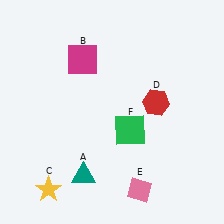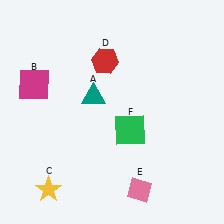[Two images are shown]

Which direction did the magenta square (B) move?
The magenta square (B) moved left.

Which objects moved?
The objects that moved are: the teal triangle (A), the magenta square (B), the red hexagon (D).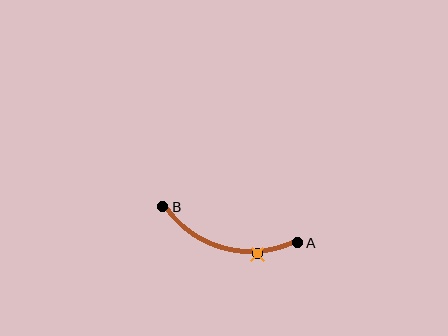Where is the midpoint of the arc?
The arc midpoint is the point on the curve farthest from the straight line joining A and B. It sits below that line.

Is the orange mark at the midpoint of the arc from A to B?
No. The orange mark lies on the arc but is closer to endpoint A. The arc midpoint would be at the point on the curve equidistant along the arc from both A and B.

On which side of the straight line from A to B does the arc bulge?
The arc bulges below the straight line connecting A and B.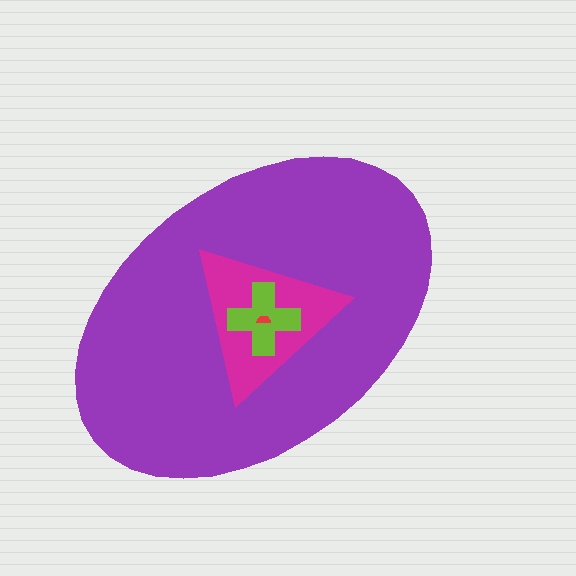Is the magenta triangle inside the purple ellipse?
Yes.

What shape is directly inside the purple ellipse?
The magenta triangle.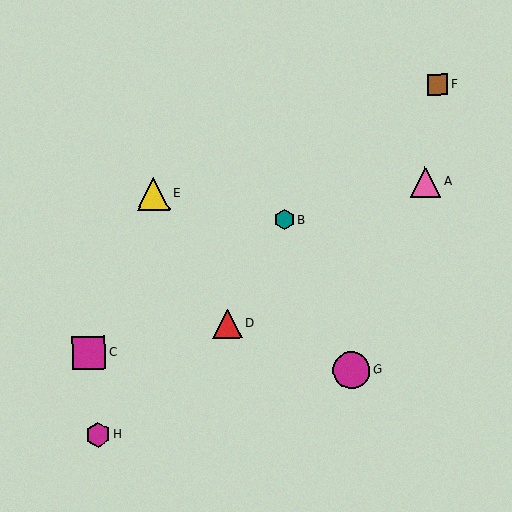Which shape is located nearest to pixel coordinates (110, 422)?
The magenta hexagon (labeled H) at (98, 435) is nearest to that location.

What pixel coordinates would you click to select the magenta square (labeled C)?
Click at (89, 353) to select the magenta square C.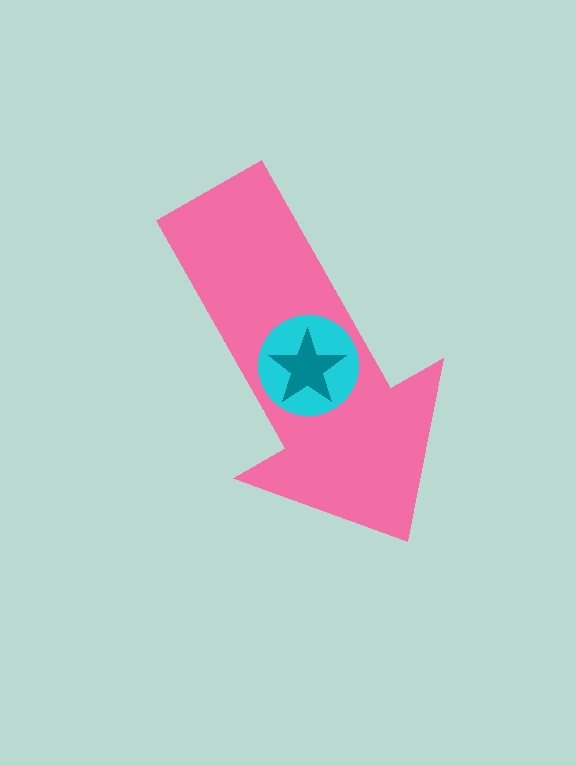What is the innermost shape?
The teal star.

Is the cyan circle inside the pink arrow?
Yes.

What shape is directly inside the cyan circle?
The teal star.